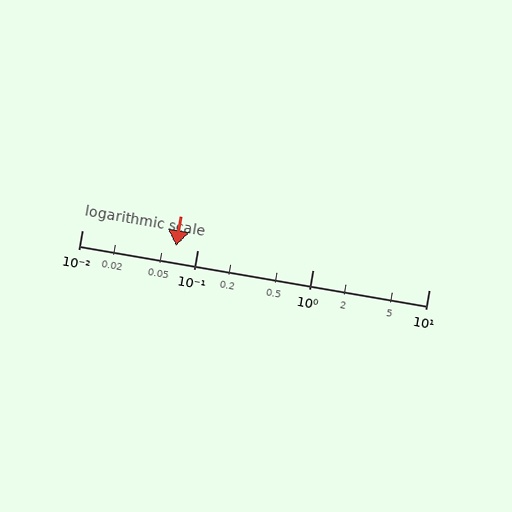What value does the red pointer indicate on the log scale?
The pointer indicates approximately 0.065.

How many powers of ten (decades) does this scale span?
The scale spans 3 decades, from 0.01 to 10.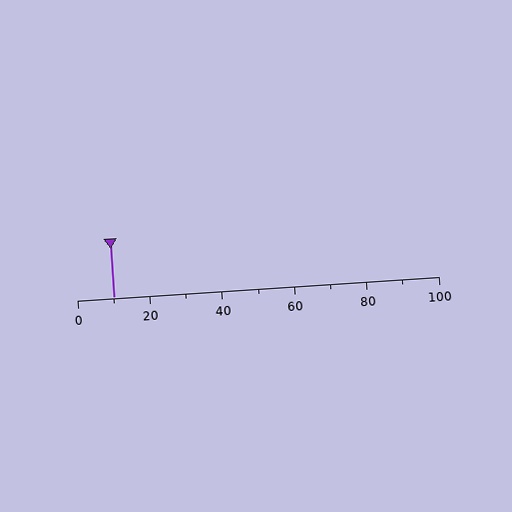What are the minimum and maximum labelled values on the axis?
The axis runs from 0 to 100.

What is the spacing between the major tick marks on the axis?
The major ticks are spaced 20 apart.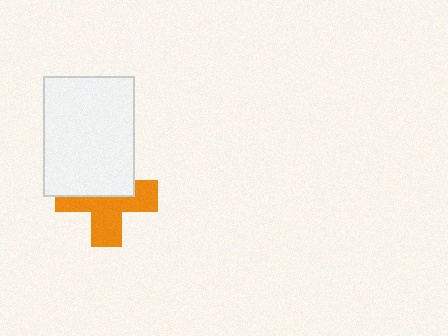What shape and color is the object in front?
The object in front is a white rectangle.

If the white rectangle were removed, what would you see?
You would see the complete orange cross.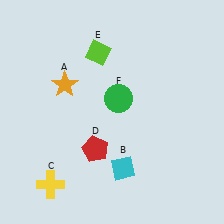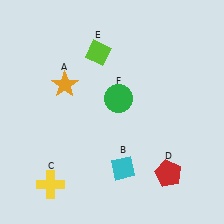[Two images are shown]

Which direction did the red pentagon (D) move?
The red pentagon (D) moved right.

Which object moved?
The red pentagon (D) moved right.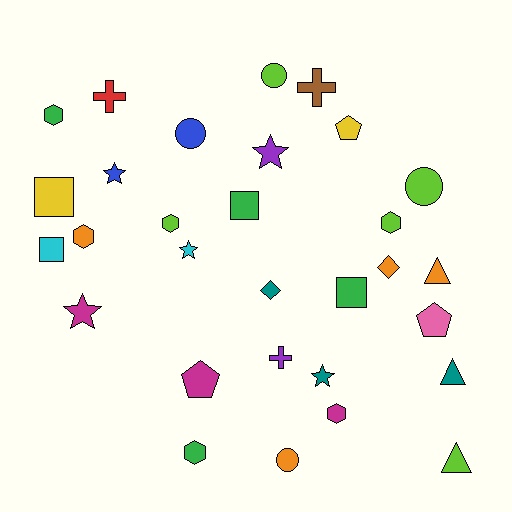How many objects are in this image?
There are 30 objects.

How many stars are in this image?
There are 5 stars.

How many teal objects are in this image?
There are 3 teal objects.